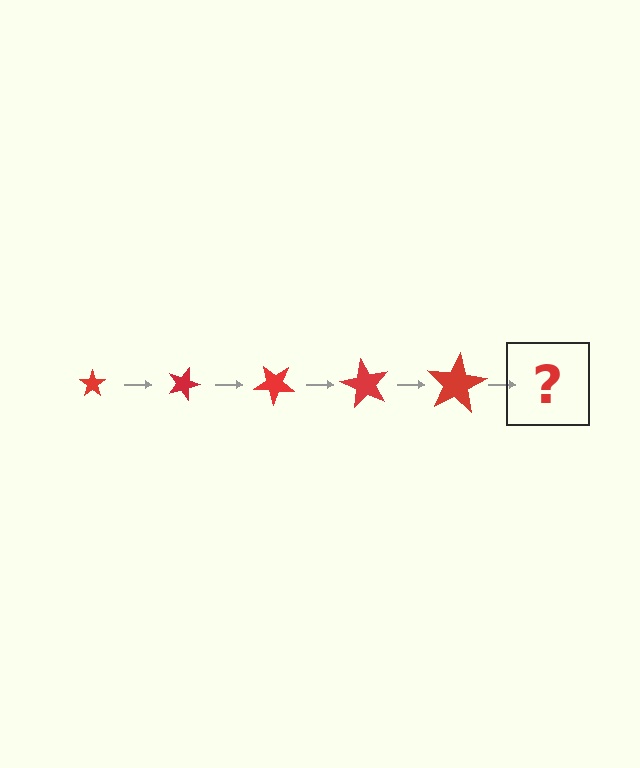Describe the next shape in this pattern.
It should be a star, larger than the previous one and rotated 100 degrees from the start.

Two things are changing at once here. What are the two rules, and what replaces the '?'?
The two rules are that the star grows larger each step and it rotates 20 degrees each step. The '?' should be a star, larger than the previous one and rotated 100 degrees from the start.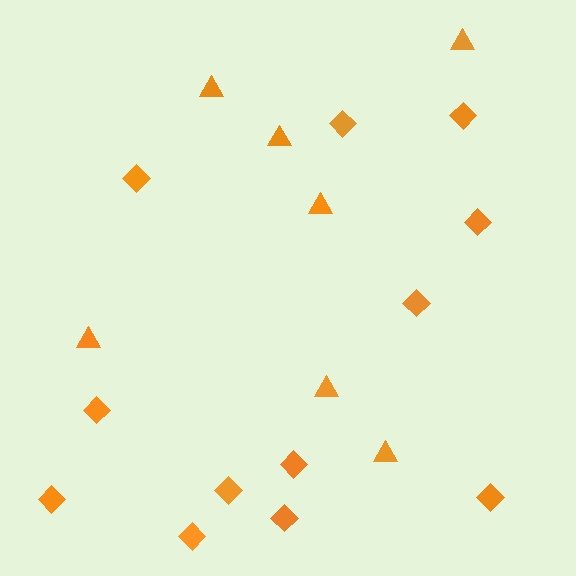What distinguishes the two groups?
There are 2 groups: one group of triangles (7) and one group of diamonds (12).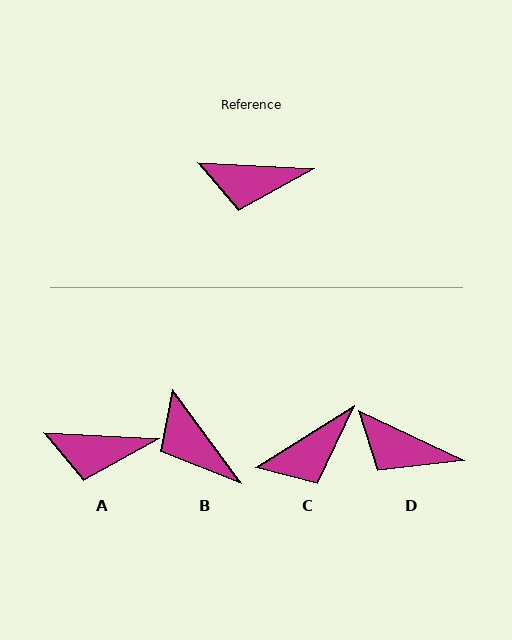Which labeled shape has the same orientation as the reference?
A.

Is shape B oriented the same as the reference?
No, it is off by about 50 degrees.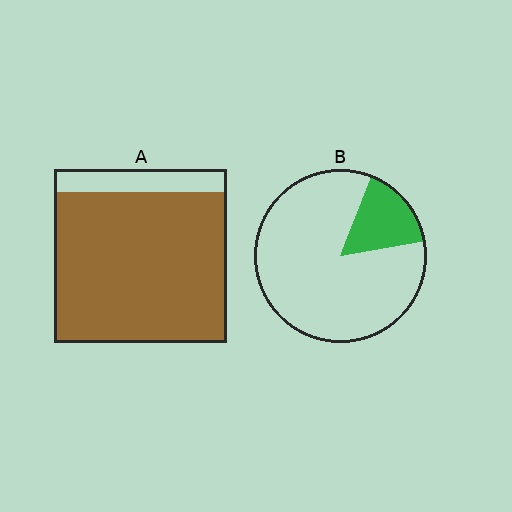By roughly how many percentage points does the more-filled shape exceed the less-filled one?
By roughly 70 percentage points (A over B).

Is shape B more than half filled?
No.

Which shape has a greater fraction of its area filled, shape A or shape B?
Shape A.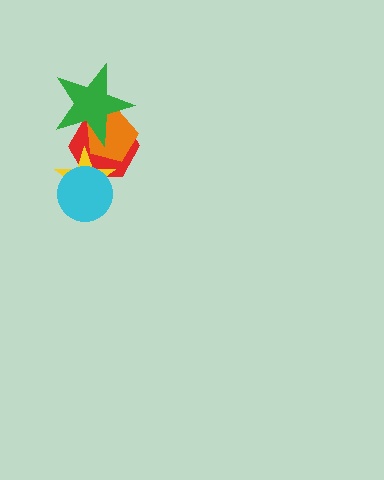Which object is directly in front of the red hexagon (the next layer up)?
The yellow star is directly in front of the red hexagon.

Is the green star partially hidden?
No, no other shape covers it.